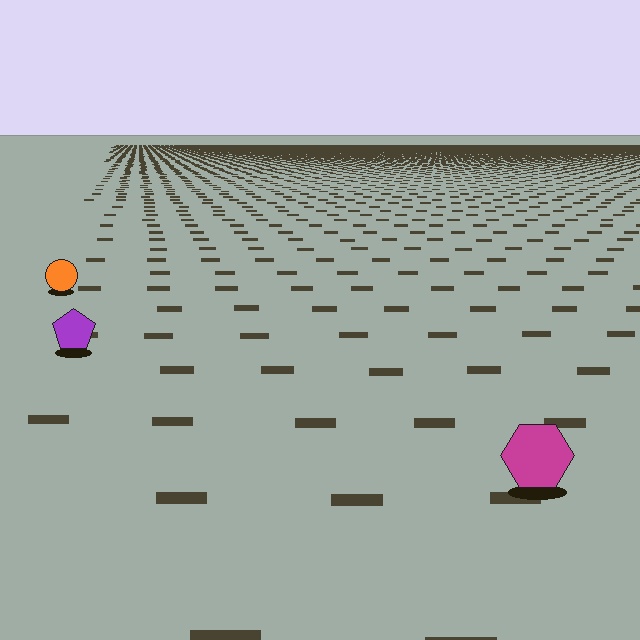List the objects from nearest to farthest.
From nearest to farthest: the magenta hexagon, the purple pentagon, the orange circle.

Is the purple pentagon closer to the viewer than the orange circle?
Yes. The purple pentagon is closer — you can tell from the texture gradient: the ground texture is coarser near it.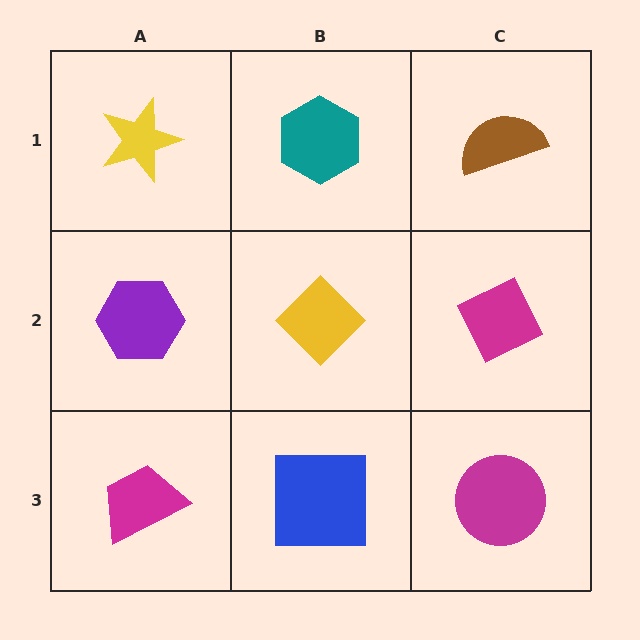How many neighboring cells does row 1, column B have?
3.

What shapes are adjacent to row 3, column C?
A magenta diamond (row 2, column C), a blue square (row 3, column B).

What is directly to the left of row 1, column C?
A teal hexagon.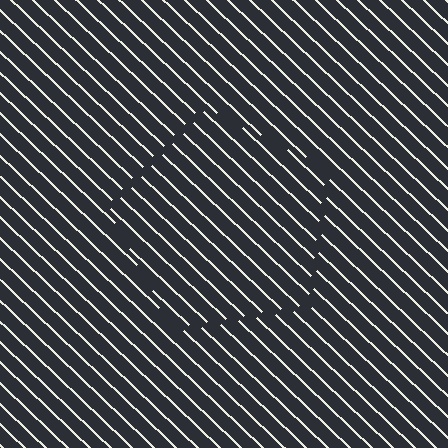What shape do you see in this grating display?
An illusory pentagon. The interior of the shape contains the same grating, shifted by half a period — the contour is defined by the phase discontinuity where line-ends from the inner and outer gratings abut.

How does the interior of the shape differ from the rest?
The interior of the shape contains the same grating, shifted by half a period — the contour is defined by the phase discontinuity where line-ends from the inner and outer gratings abut.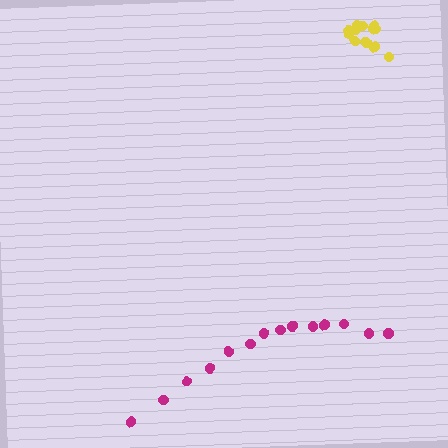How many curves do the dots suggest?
There are 2 distinct paths.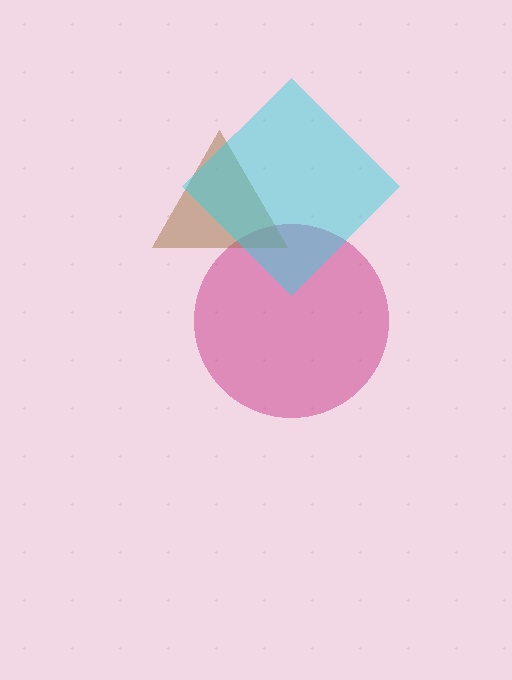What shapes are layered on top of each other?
The layered shapes are: a magenta circle, a brown triangle, a cyan diamond.